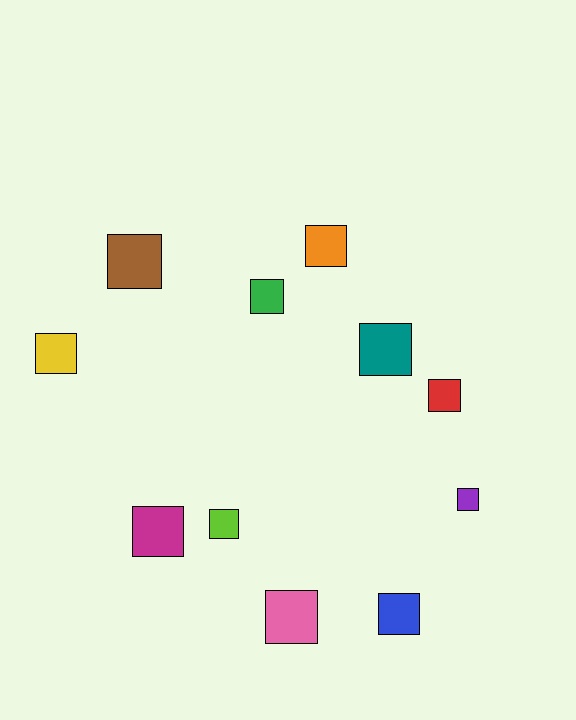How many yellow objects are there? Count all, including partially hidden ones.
There is 1 yellow object.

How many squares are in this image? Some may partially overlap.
There are 11 squares.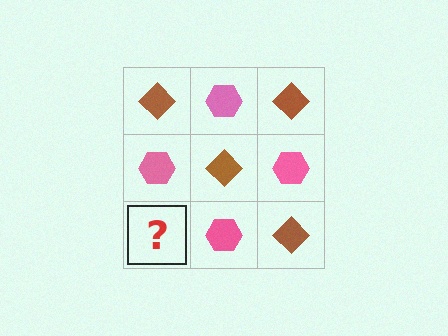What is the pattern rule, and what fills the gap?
The rule is that it alternates brown diamond and pink hexagon in a checkerboard pattern. The gap should be filled with a brown diamond.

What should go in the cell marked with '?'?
The missing cell should contain a brown diamond.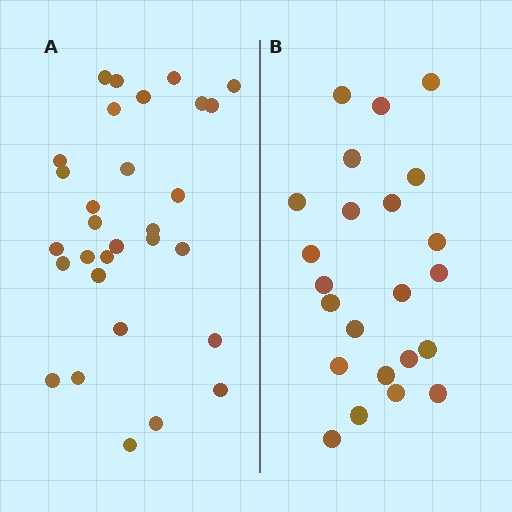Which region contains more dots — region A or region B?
Region A (the left region) has more dots.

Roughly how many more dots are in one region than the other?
Region A has roughly 8 or so more dots than region B.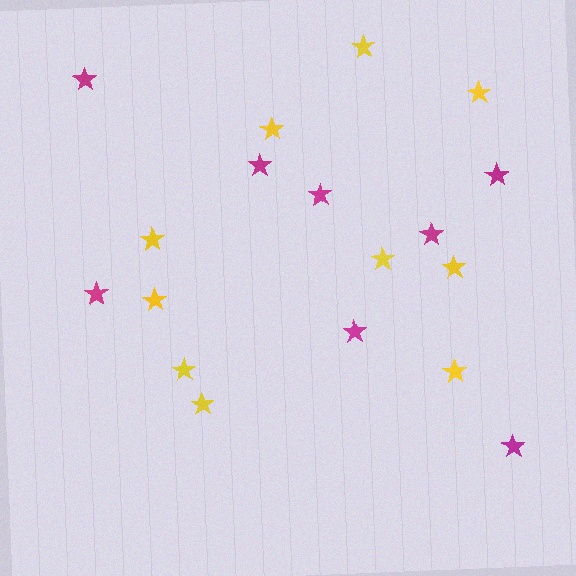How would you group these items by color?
There are 2 groups: one group of yellow stars (10) and one group of magenta stars (8).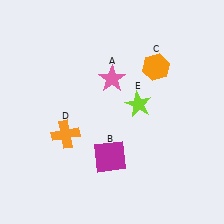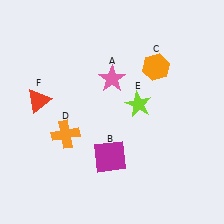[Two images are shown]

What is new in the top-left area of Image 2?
A red triangle (F) was added in the top-left area of Image 2.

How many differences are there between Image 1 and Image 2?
There is 1 difference between the two images.